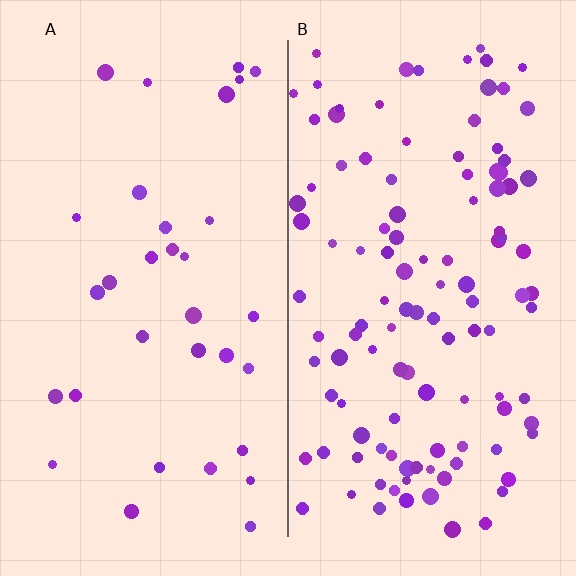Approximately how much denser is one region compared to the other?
Approximately 3.5× — region B over region A.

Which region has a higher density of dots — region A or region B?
B (the right).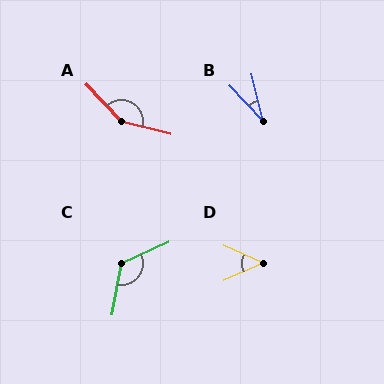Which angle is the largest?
A, at approximately 148 degrees.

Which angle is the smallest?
B, at approximately 30 degrees.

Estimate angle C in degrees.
Approximately 125 degrees.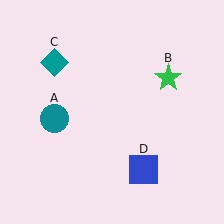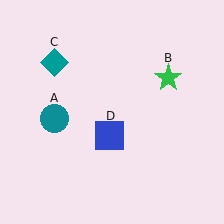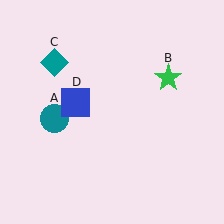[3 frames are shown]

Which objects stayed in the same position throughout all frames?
Teal circle (object A) and green star (object B) and teal diamond (object C) remained stationary.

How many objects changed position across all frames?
1 object changed position: blue square (object D).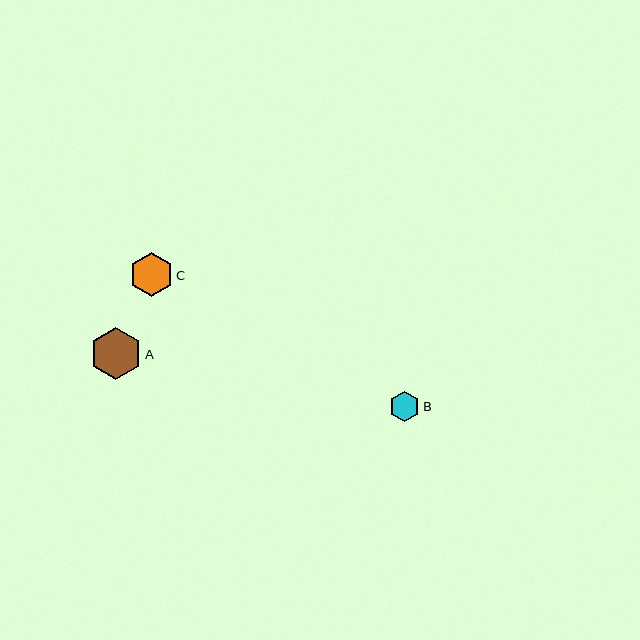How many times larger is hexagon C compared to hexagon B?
Hexagon C is approximately 1.4 times the size of hexagon B.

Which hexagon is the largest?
Hexagon A is the largest with a size of approximately 52 pixels.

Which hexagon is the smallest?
Hexagon B is the smallest with a size of approximately 30 pixels.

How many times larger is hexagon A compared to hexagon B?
Hexagon A is approximately 1.7 times the size of hexagon B.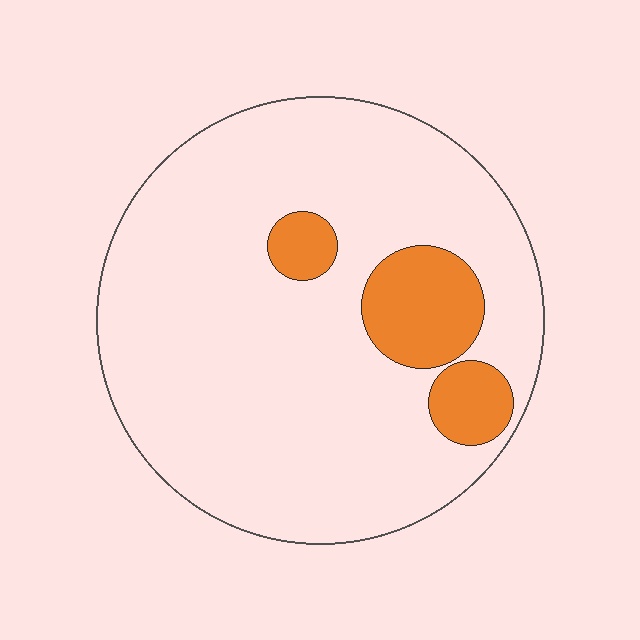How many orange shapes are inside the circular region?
3.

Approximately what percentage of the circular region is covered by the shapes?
Approximately 15%.